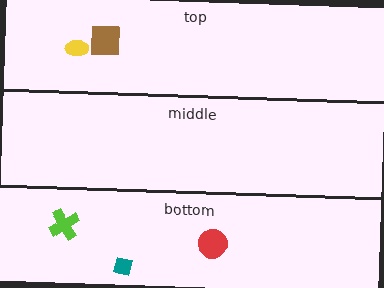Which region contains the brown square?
The top region.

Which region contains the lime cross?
The bottom region.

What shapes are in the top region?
The brown square, the yellow ellipse.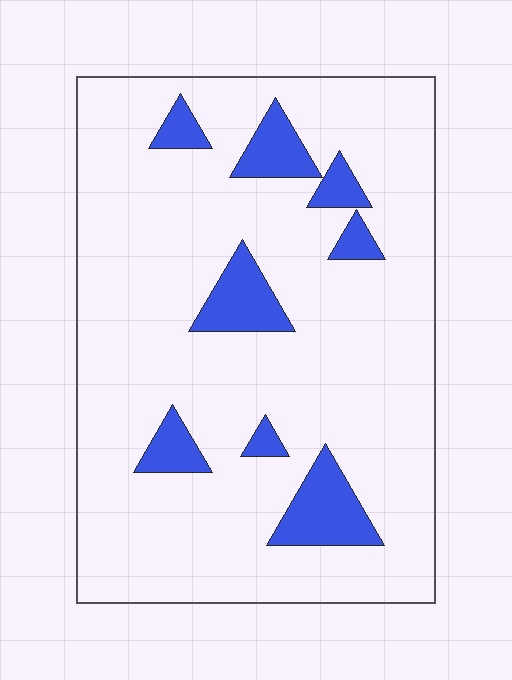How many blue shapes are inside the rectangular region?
8.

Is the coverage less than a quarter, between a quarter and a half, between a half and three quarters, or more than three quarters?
Less than a quarter.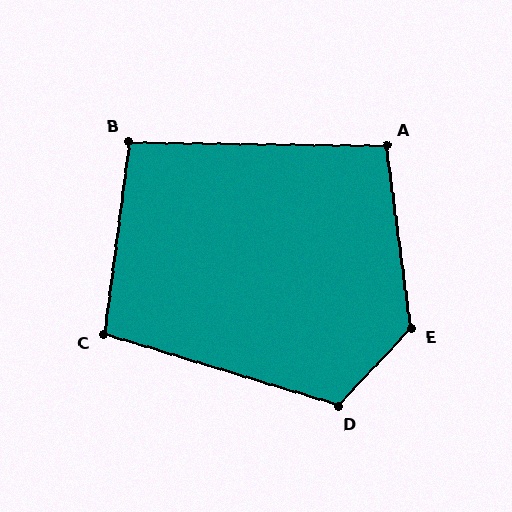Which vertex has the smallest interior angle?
B, at approximately 97 degrees.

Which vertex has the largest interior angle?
E, at approximately 129 degrees.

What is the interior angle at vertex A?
Approximately 99 degrees (obtuse).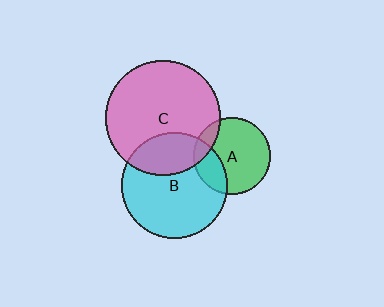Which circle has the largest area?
Circle C (pink).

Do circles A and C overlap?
Yes.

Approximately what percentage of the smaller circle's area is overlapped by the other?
Approximately 15%.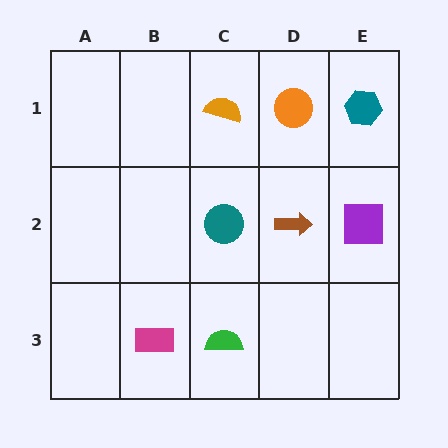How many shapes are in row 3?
2 shapes.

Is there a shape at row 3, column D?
No, that cell is empty.